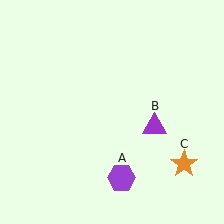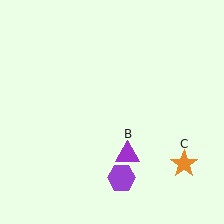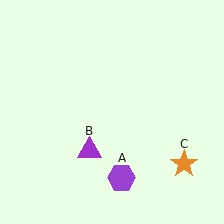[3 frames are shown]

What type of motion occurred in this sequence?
The purple triangle (object B) rotated clockwise around the center of the scene.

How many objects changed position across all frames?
1 object changed position: purple triangle (object B).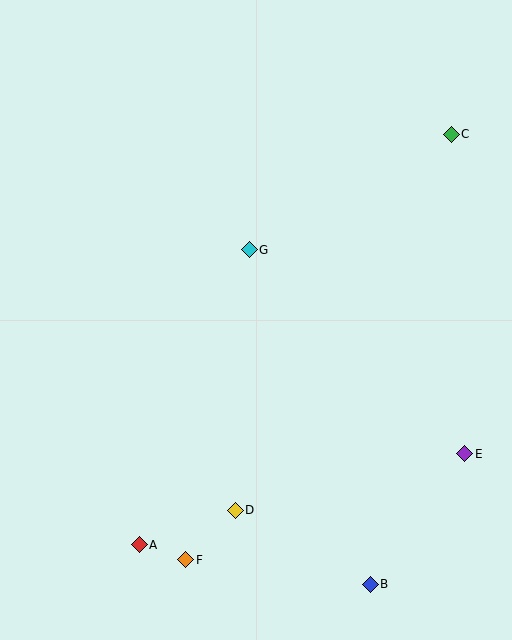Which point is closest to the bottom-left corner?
Point A is closest to the bottom-left corner.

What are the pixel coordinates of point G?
Point G is at (249, 250).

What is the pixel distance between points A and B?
The distance between A and B is 234 pixels.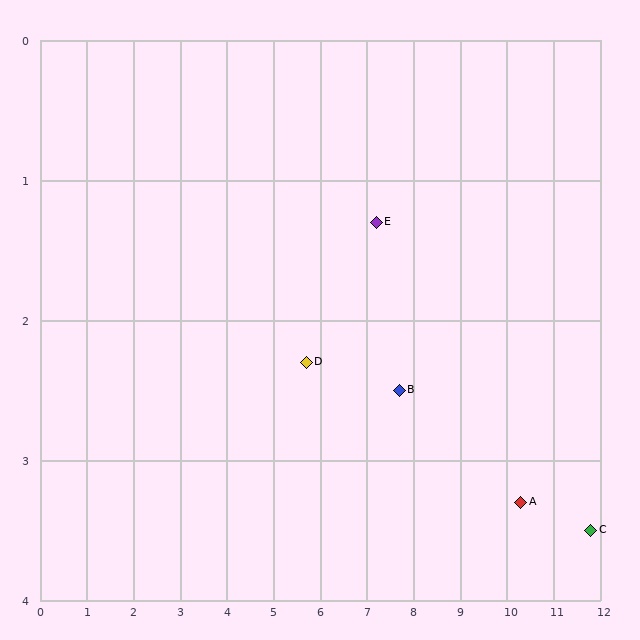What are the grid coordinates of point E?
Point E is at approximately (7.2, 1.3).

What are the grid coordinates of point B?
Point B is at approximately (7.7, 2.5).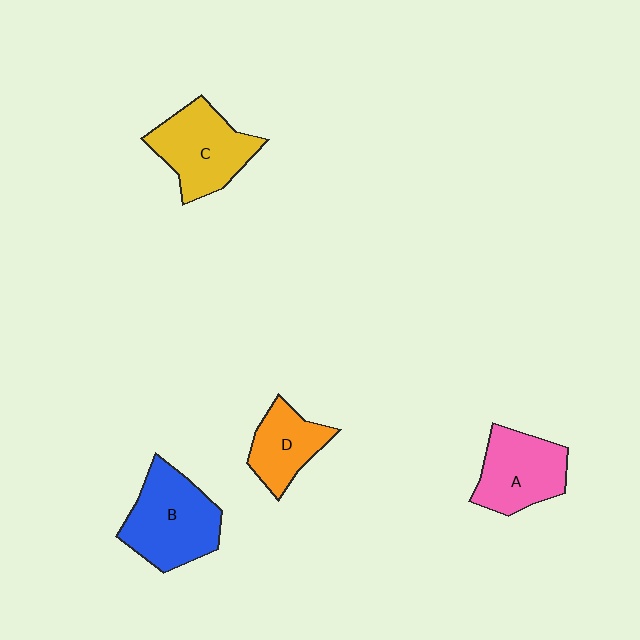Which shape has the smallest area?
Shape D (orange).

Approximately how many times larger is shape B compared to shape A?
Approximately 1.2 times.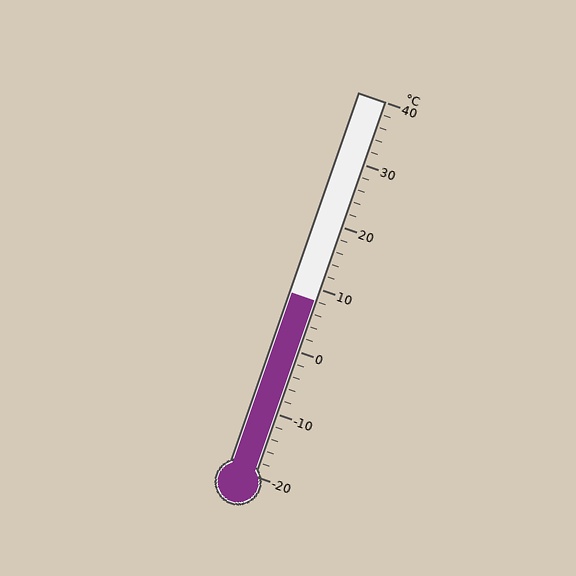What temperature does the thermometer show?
The thermometer shows approximately 8°C.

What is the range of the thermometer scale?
The thermometer scale ranges from -20°C to 40°C.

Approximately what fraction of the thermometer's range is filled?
The thermometer is filled to approximately 45% of its range.